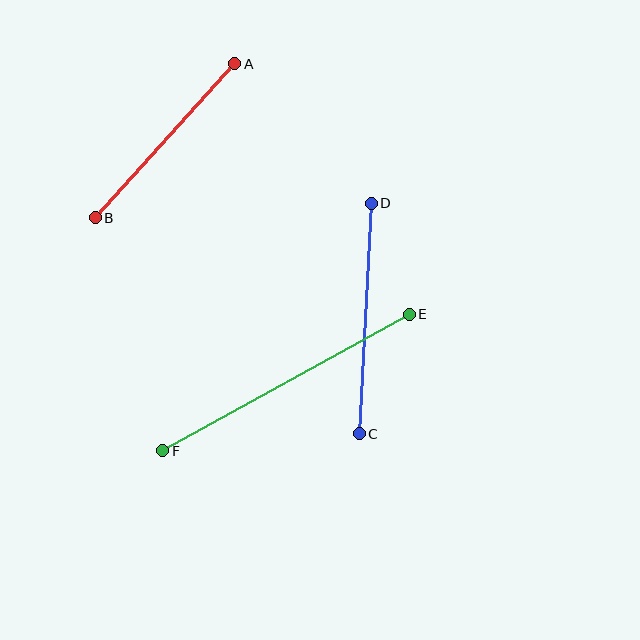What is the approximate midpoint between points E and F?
The midpoint is at approximately (286, 382) pixels.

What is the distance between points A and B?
The distance is approximately 208 pixels.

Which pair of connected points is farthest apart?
Points E and F are farthest apart.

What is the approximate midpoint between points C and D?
The midpoint is at approximately (365, 318) pixels.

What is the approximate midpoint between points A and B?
The midpoint is at approximately (165, 141) pixels.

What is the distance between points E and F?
The distance is approximately 282 pixels.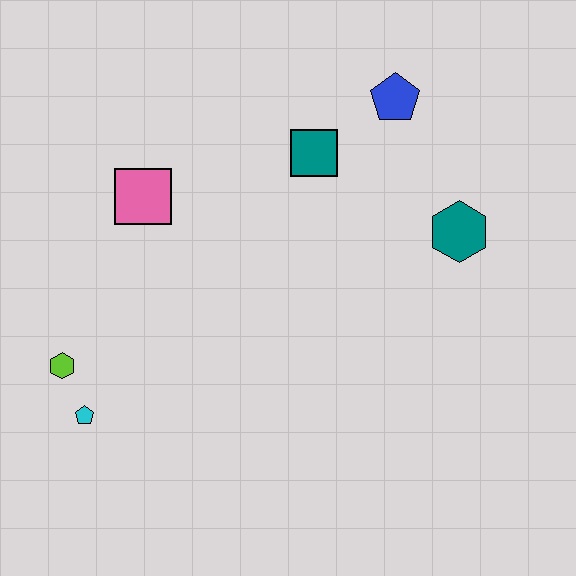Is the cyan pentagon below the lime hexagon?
Yes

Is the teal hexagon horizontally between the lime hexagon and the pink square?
No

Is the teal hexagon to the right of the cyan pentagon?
Yes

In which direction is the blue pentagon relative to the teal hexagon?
The blue pentagon is above the teal hexagon.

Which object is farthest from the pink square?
The teal hexagon is farthest from the pink square.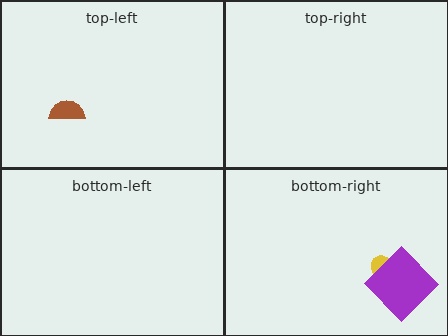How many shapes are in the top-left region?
1.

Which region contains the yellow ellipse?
The bottom-right region.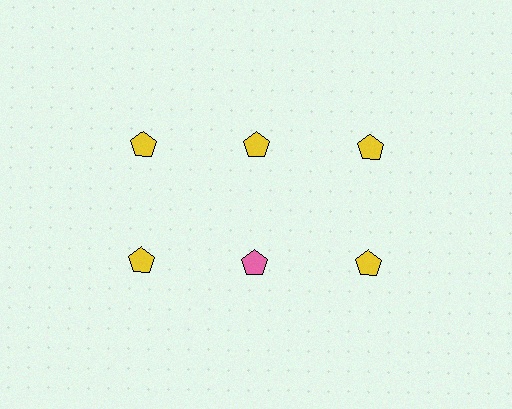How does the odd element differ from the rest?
It has a different color: pink instead of yellow.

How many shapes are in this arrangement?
There are 6 shapes arranged in a grid pattern.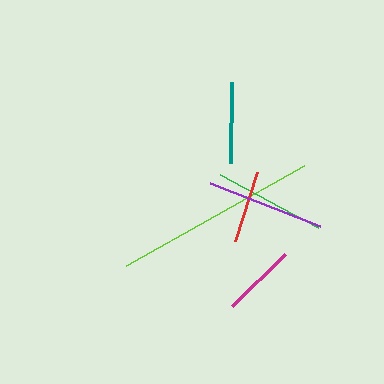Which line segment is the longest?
The lime line is the longest at approximately 204 pixels.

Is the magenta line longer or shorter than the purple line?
The purple line is longer than the magenta line.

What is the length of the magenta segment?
The magenta segment is approximately 75 pixels long.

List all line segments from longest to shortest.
From longest to shortest: lime, purple, green, teal, magenta, red.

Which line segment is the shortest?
The red line is the shortest at approximately 73 pixels.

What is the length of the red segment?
The red segment is approximately 73 pixels long.